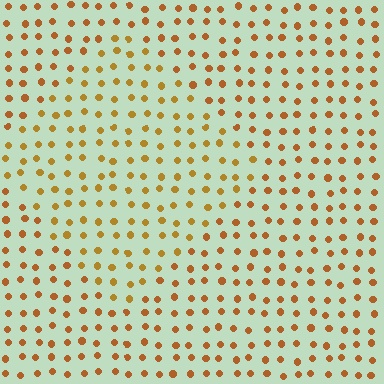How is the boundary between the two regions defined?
The boundary is defined purely by a slight shift in hue (about 17 degrees). Spacing, size, and orientation are identical on both sides.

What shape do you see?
I see a diamond.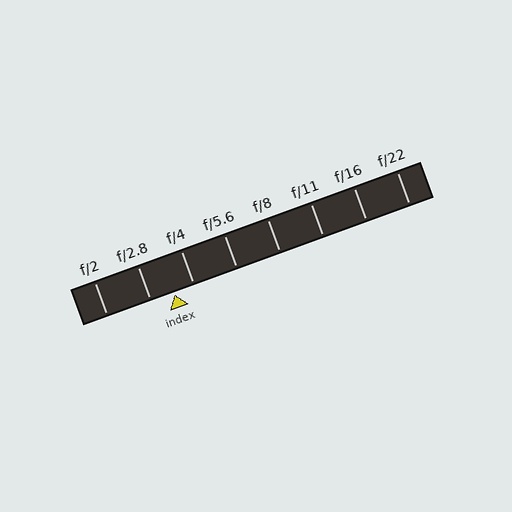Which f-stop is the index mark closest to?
The index mark is closest to f/4.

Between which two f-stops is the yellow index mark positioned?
The index mark is between f/2.8 and f/4.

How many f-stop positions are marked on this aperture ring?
There are 8 f-stop positions marked.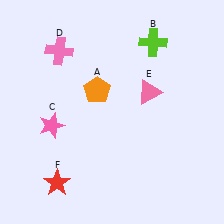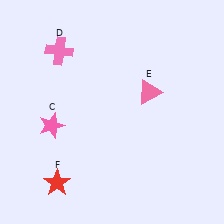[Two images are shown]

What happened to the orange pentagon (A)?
The orange pentagon (A) was removed in Image 2. It was in the top-left area of Image 1.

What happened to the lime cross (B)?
The lime cross (B) was removed in Image 2. It was in the top-right area of Image 1.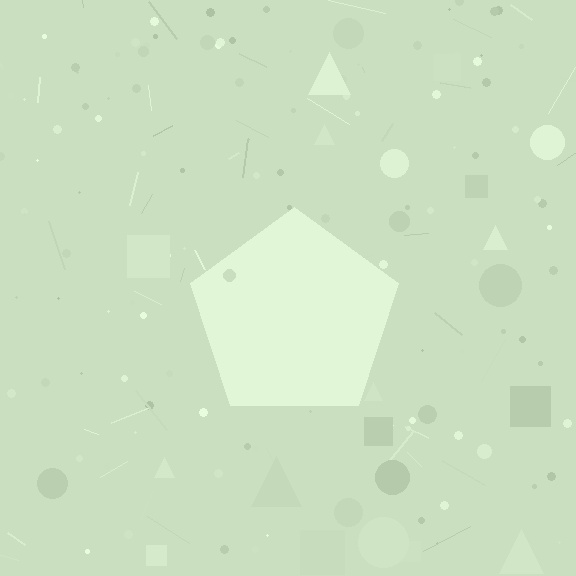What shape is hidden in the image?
A pentagon is hidden in the image.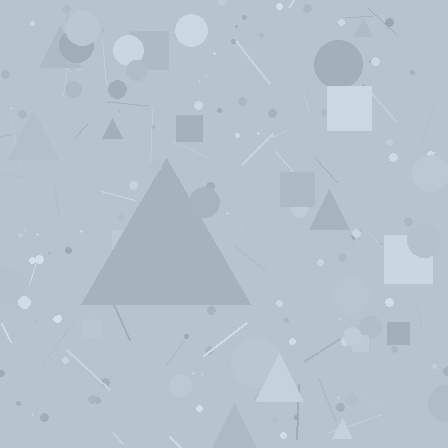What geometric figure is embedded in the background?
A triangle is embedded in the background.